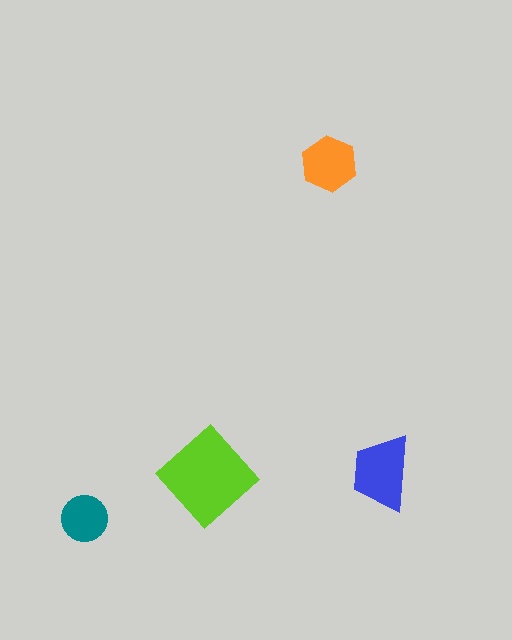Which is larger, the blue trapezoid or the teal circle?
The blue trapezoid.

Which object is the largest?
The lime diamond.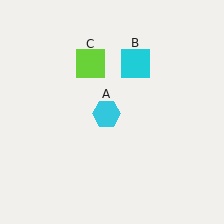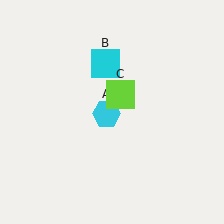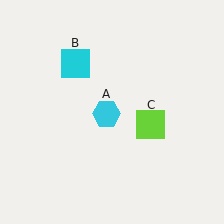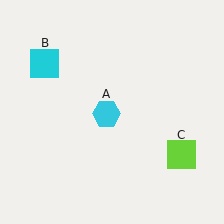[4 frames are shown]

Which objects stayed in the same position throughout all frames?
Cyan hexagon (object A) remained stationary.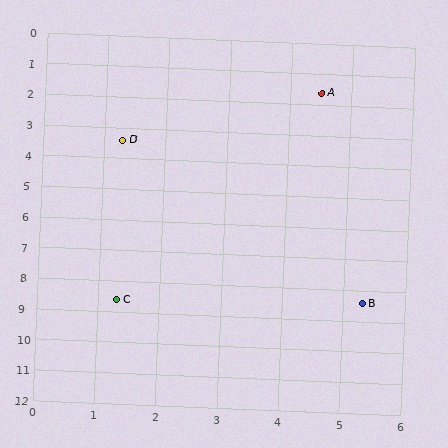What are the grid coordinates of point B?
Point B is at approximately (5.3, 8.4).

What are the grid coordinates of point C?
Point C is at approximately (1.3, 8.6).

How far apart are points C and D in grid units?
Points C and D are about 5.2 grid units apart.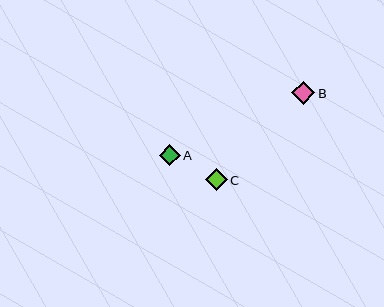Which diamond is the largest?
Diamond B is the largest with a size of approximately 23 pixels.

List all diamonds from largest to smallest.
From largest to smallest: B, C, A.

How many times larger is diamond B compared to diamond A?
Diamond B is approximately 1.1 times the size of diamond A.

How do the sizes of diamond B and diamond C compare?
Diamond B and diamond C are approximately the same size.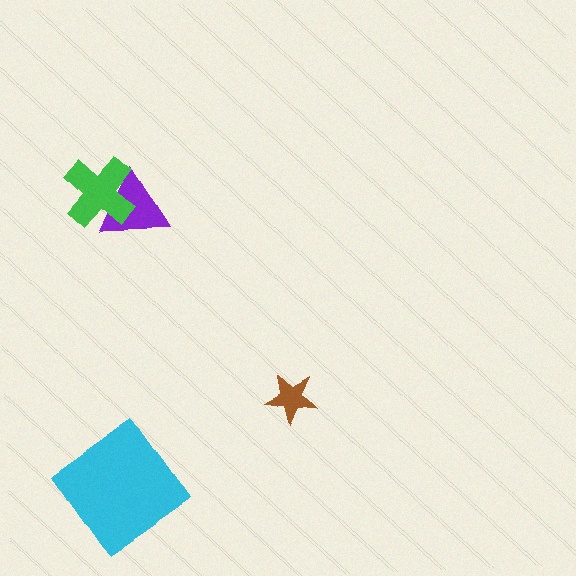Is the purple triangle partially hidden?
Yes, it is partially covered by another shape.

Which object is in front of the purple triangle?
The green cross is in front of the purple triangle.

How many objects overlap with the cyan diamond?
0 objects overlap with the cyan diamond.